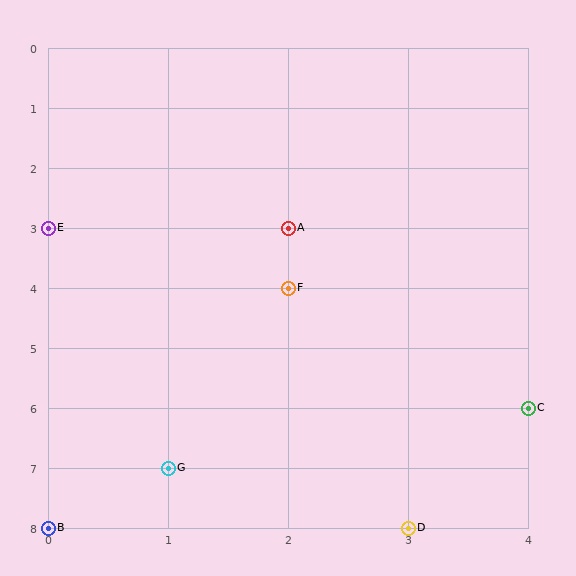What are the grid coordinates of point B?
Point B is at grid coordinates (0, 8).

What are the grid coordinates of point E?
Point E is at grid coordinates (0, 3).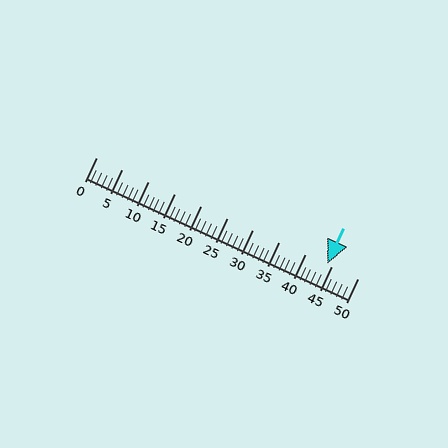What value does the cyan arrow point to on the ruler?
The cyan arrow points to approximately 44.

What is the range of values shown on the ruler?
The ruler shows values from 0 to 50.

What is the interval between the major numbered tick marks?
The major tick marks are spaced 5 units apart.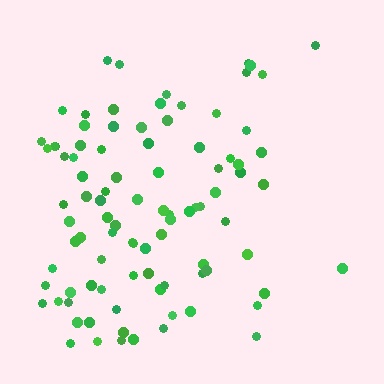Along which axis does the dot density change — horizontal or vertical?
Horizontal.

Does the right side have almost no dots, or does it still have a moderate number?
Still a moderate number, just noticeably fewer than the left.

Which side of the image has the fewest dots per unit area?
The right.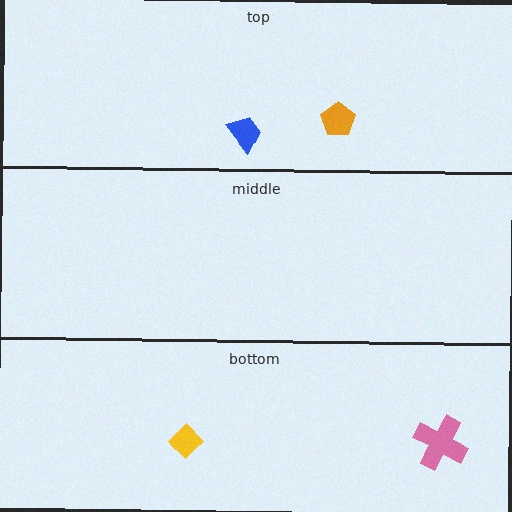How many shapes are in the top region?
2.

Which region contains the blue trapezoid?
The top region.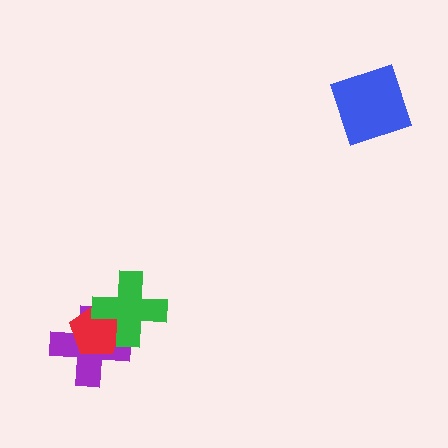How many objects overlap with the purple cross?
2 objects overlap with the purple cross.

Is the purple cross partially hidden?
Yes, it is partially covered by another shape.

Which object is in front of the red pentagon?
The green cross is in front of the red pentagon.